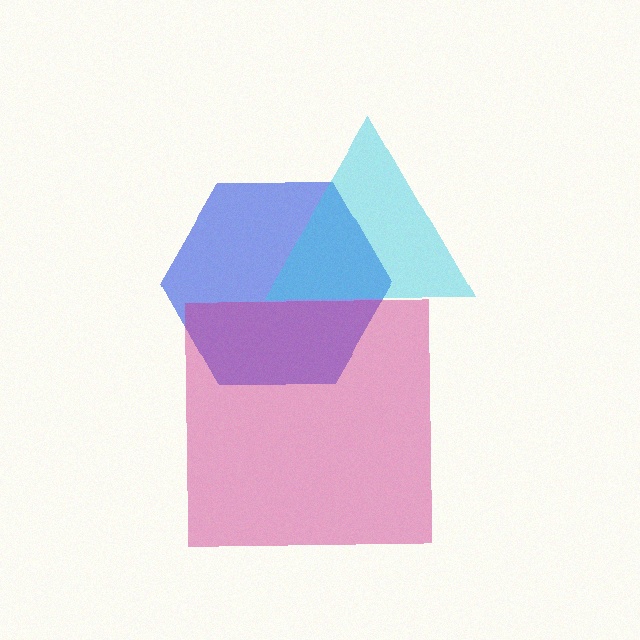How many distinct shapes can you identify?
There are 3 distinct shapes: a blue hexagon, a cyan triangle, a magenta square.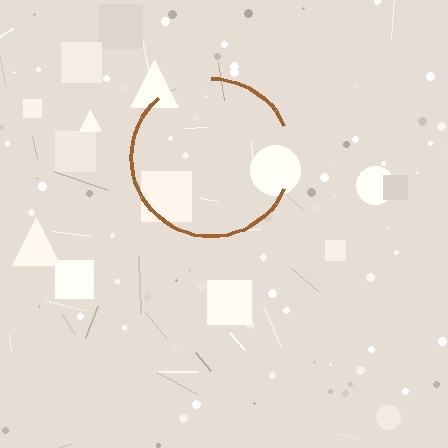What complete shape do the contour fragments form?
The contour fragments form a circle.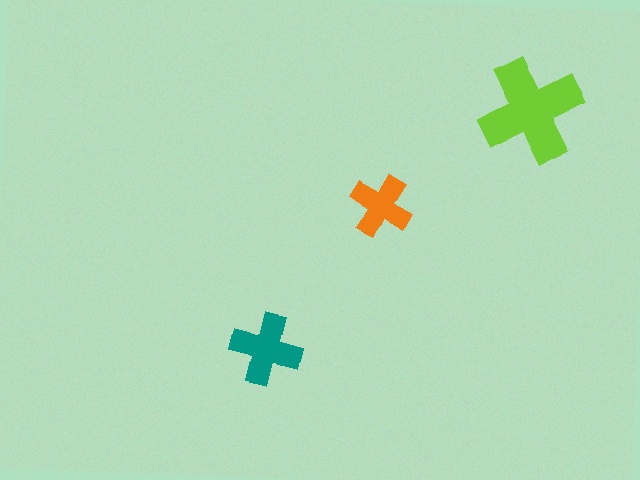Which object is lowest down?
The teal cross is bottommost.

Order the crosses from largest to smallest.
the lime one, the teal one, the orange one.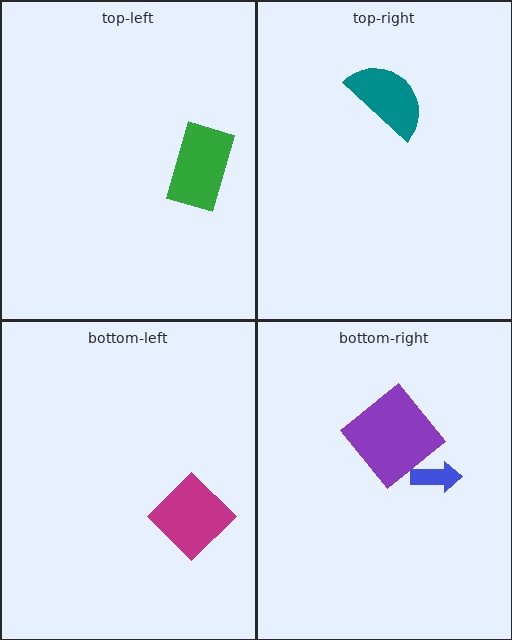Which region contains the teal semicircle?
The top-right region.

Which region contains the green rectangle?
The top-left region.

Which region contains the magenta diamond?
The bottom-left region.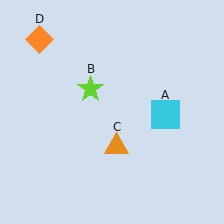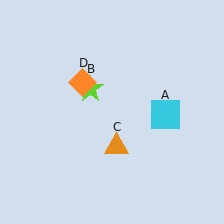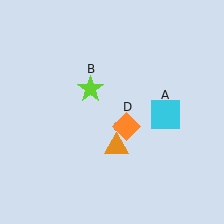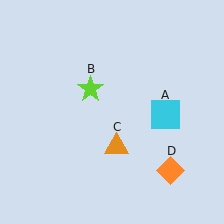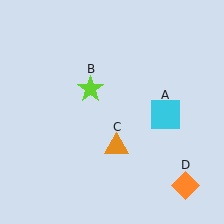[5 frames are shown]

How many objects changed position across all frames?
1 object changed position: orange diamond (object D).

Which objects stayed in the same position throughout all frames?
Cyan square (object A) and lime star (object B) and orange triangle (object C) remained stationary.